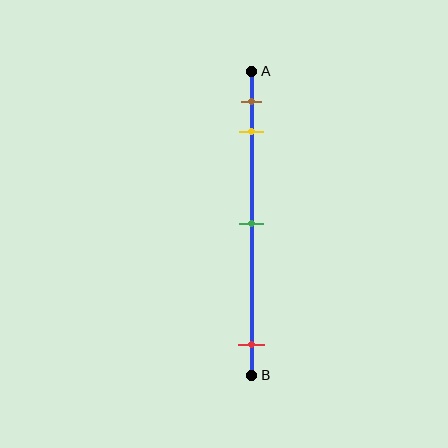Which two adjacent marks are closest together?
The brown and yellow marks are the closest adjacent pair.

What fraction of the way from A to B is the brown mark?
The brown mark is approximately 10% (0.1) of the way from A to B.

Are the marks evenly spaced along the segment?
No, the marks are not evenly spaced.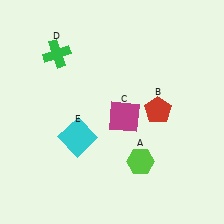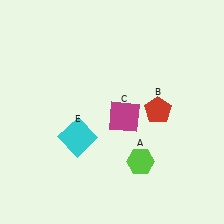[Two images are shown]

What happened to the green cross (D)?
The green cross (D) was removed in Image 2. It was in the top-left area of Image 1.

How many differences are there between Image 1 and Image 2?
There is 1 difference between the two images.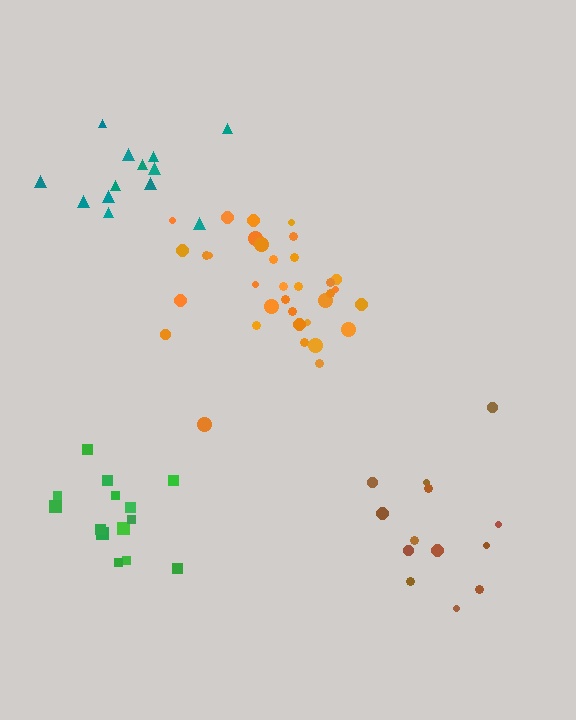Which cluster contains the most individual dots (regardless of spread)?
Orange (34).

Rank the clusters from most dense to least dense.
orange, green, teal, brown.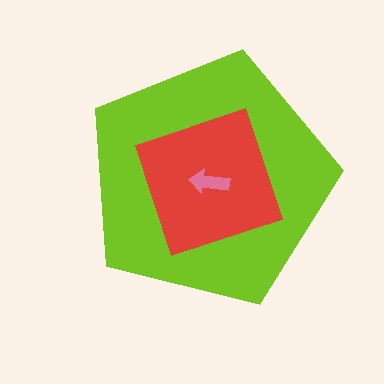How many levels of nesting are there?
3.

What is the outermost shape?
The lime pentagon.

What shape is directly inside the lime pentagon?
The red diamond.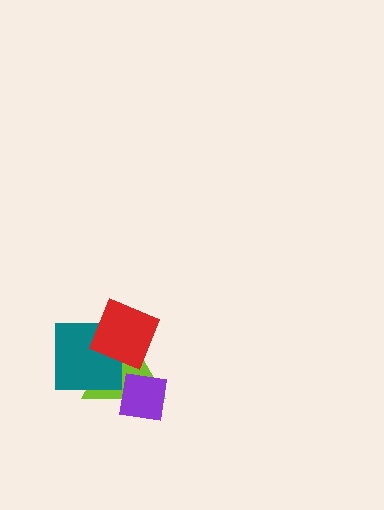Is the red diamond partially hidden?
No, no other shape covers it.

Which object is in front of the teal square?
The red diamond is in front of the teal square.